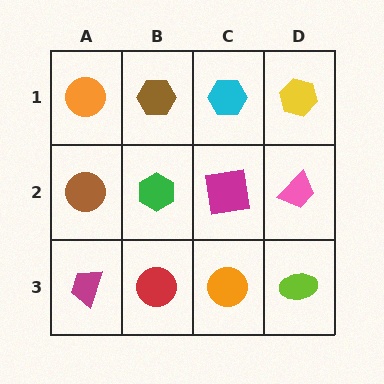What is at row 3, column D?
A lime ellipse.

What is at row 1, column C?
A cyan hexagon.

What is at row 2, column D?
A pink trapezoid.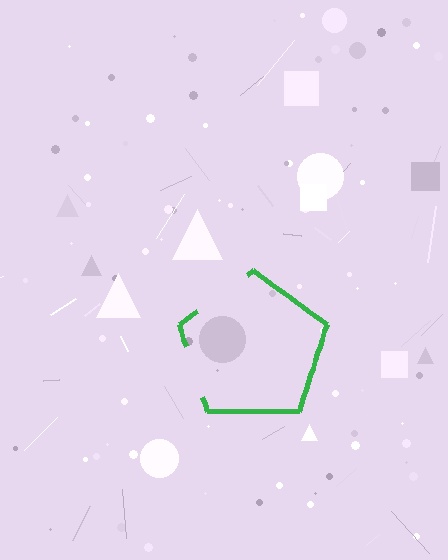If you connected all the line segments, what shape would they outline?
They would outline a pentagon.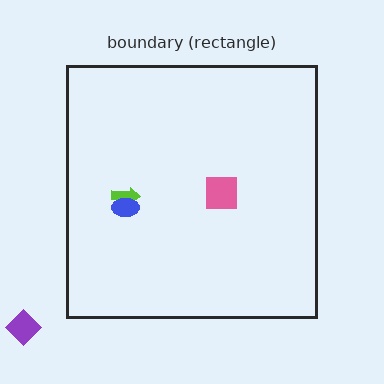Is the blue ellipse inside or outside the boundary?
Inside.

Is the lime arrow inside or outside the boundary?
Inside.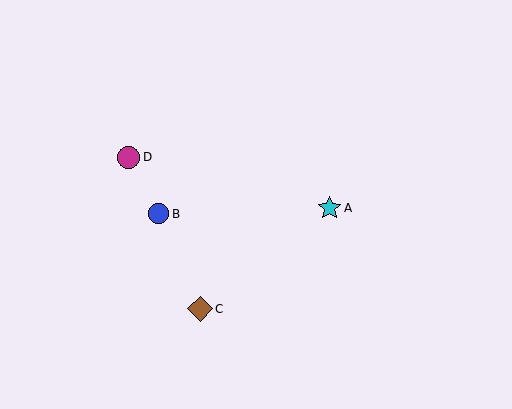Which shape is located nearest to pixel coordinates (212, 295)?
The brown diamond (labeled C) at (200, 309) is nearest to that location.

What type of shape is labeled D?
Shape D is a magenta circle.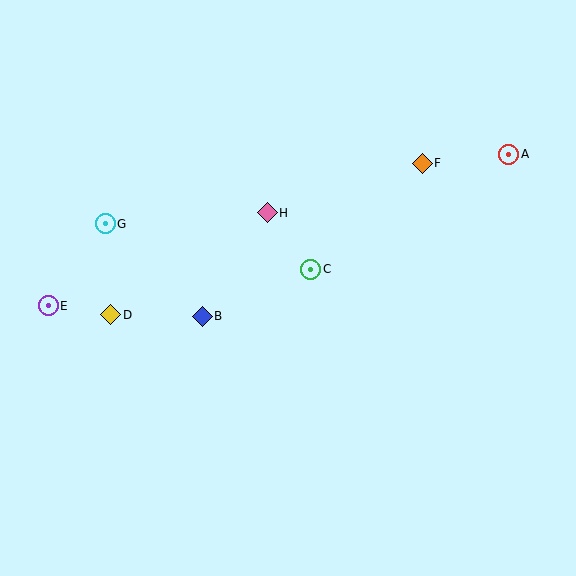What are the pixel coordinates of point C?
Point C is at (311, 269).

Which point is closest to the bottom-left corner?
Point E is closest to the bottom-left corner.